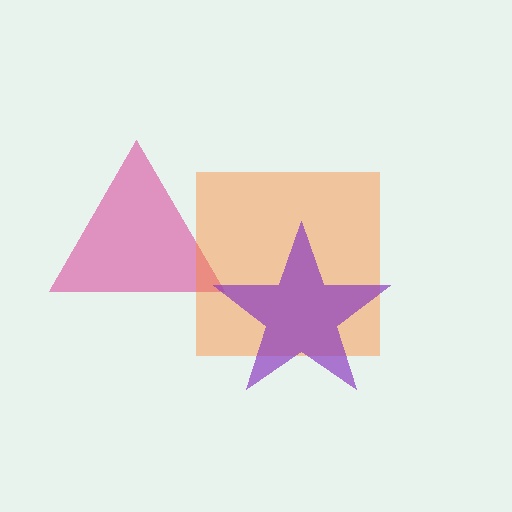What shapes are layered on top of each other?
The layered shapes are: a magenta triangle, an orange square, a purple star.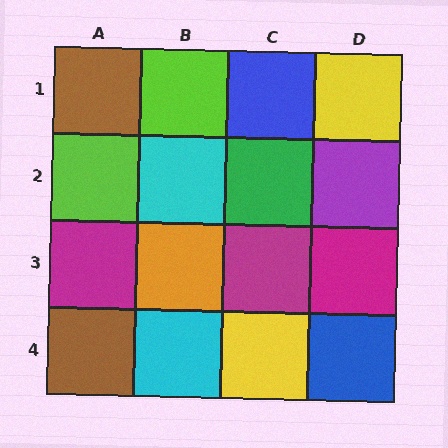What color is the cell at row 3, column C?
Magenta.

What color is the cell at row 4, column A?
Brown.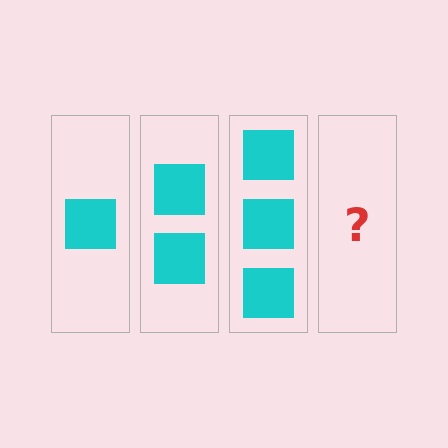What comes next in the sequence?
The next element should be 4 squares.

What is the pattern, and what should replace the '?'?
The pattern is that each step adds one more square. The '?' should be 4 squares.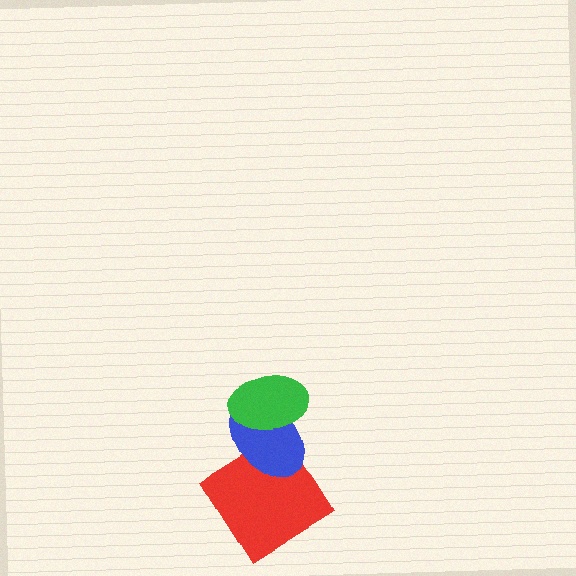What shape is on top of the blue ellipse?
The green ellipse is on top of the blue ellipse.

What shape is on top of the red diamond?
The blue ellipse is on top of the red diamond.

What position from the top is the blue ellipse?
The blue ellipse is 2nd from the top.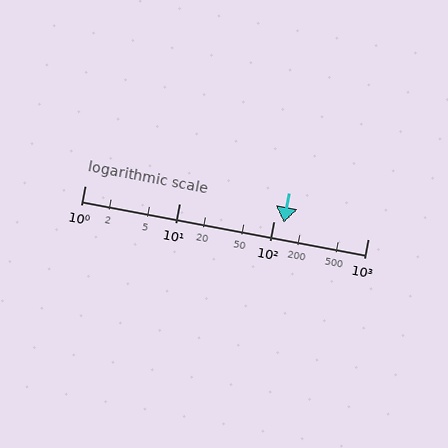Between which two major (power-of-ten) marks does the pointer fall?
The pointer is between 100 and 1000.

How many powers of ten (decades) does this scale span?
The scale spans 3 decades, from 1 to 1000.